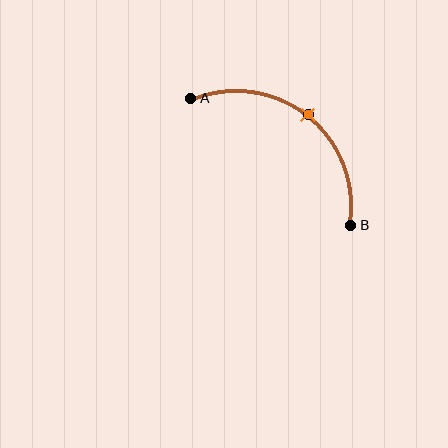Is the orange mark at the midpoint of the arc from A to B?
Yes. The orange mark lies on the arc at equal arc-length from both A and B — it is the arc midpoint.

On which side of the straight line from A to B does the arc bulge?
The arc bulges above and to the right of the straight line connecting A and B.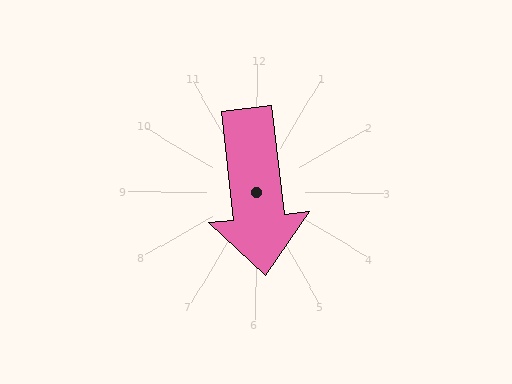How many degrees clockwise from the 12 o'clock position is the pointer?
Approximately 173 degrees.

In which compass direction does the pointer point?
South.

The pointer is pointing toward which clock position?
Roughly 6 o'clock.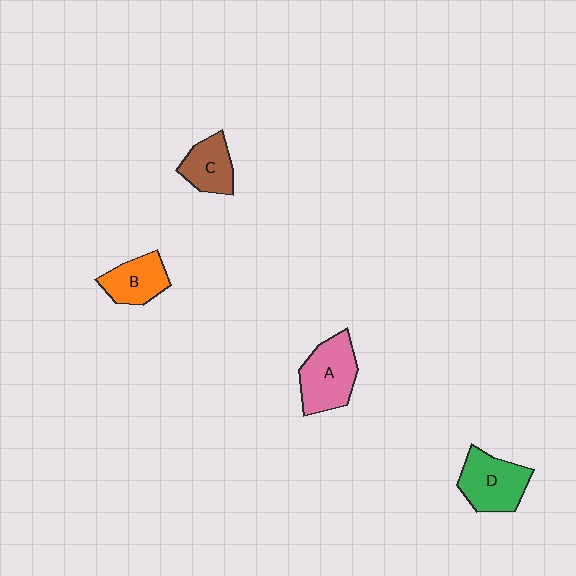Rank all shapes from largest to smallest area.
From largest to smallest: A (pink), D (green), B (orange), C (brown).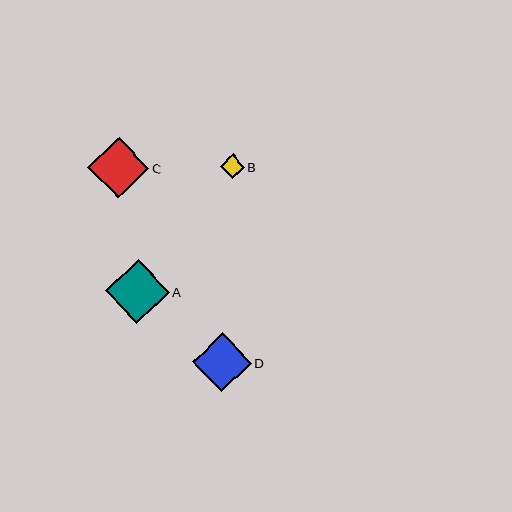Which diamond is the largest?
Diamond A is the largest with a size of approximately 64 pixels.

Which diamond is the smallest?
Diamond B is the smallest with a size of approximately 24 pixels.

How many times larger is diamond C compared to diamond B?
Diamond C is approximately 2.5 times the size of diamond B.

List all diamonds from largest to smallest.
From largest to smallest: A, C, D, B.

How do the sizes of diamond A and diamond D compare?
Diamond A and diamond D are approximately the same size.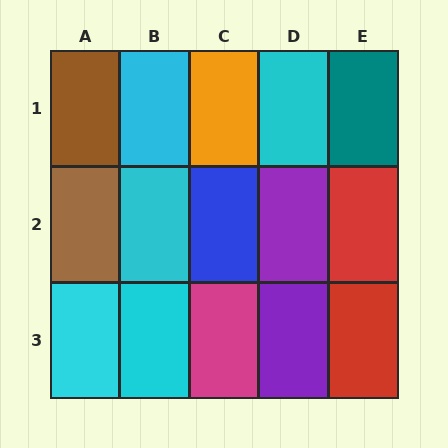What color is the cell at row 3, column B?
Cyan.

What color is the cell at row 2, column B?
Cyan.